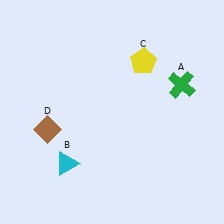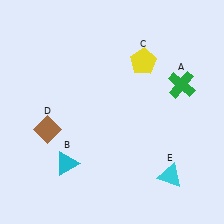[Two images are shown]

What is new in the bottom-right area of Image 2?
A cyan triangle (E) was added in the bottom-right area of Image 2.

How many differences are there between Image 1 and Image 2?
There is 1 difference between the two images.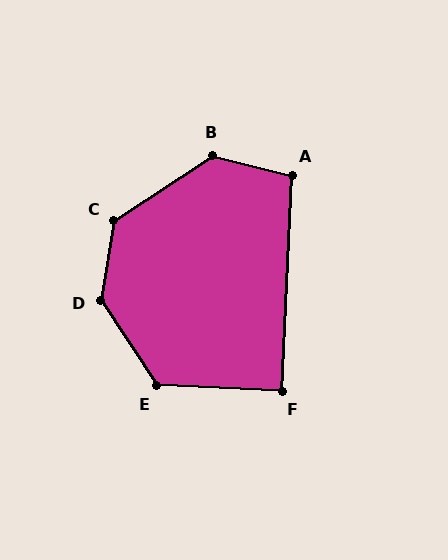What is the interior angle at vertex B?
Approximately 133 degrees (obtuse).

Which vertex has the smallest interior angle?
F, at approximately 90 degrees.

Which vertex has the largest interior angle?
D, at approximately 137 degrees.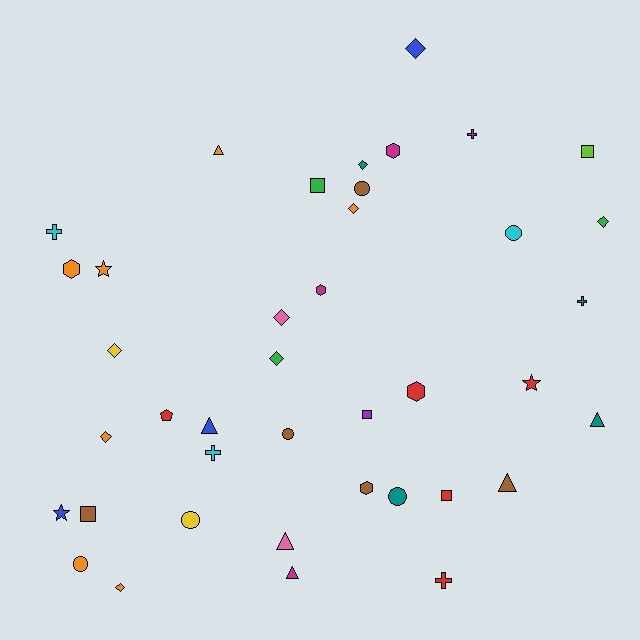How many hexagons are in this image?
There are 5 hexagons.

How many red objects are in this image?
There are 5 red objects.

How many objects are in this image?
There are 40 objects.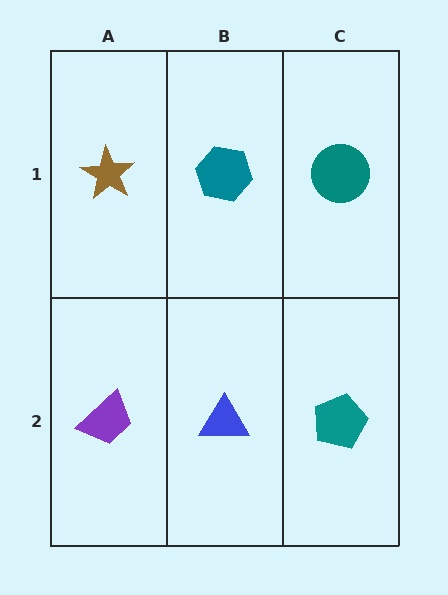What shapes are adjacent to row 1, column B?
A blue triangle (row 2, column B), a brown star (row 1, column A), a teal circle (row 1, column C).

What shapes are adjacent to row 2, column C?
A teal circle (row 1, column C), a blue triangle (row 2, column B).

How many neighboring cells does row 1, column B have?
3.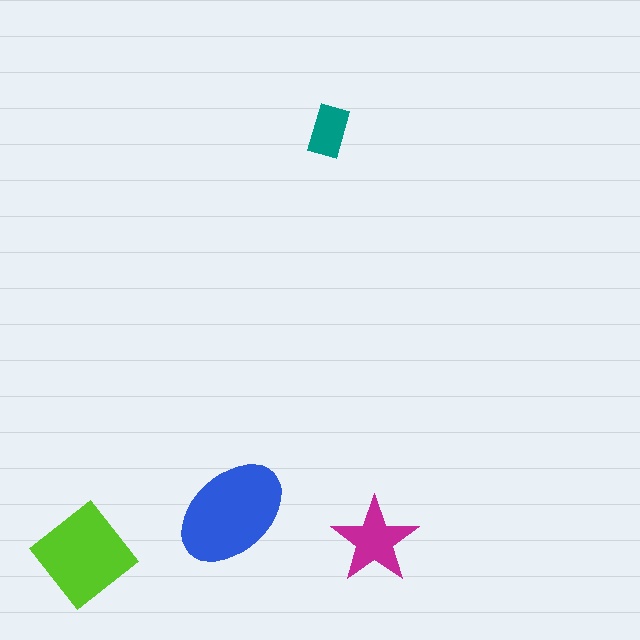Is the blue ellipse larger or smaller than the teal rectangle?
Larger.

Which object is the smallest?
The teal rectangle.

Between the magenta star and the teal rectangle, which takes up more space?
The magenta star.